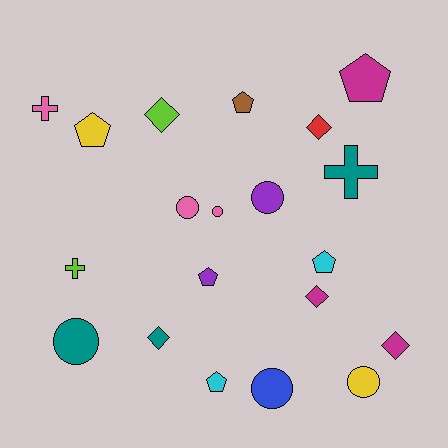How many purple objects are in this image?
There are 2 purple objects.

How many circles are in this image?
There are 6 circles.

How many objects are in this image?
There are 20 objects.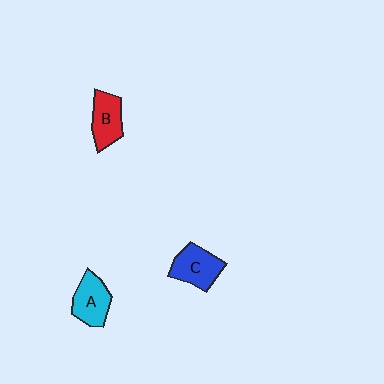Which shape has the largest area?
Shape C (blue).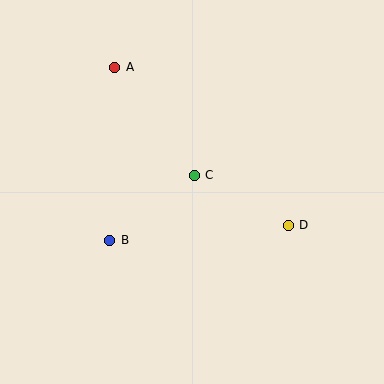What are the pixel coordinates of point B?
Point B is at (110, 240).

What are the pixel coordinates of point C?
Point C is at (194, 175).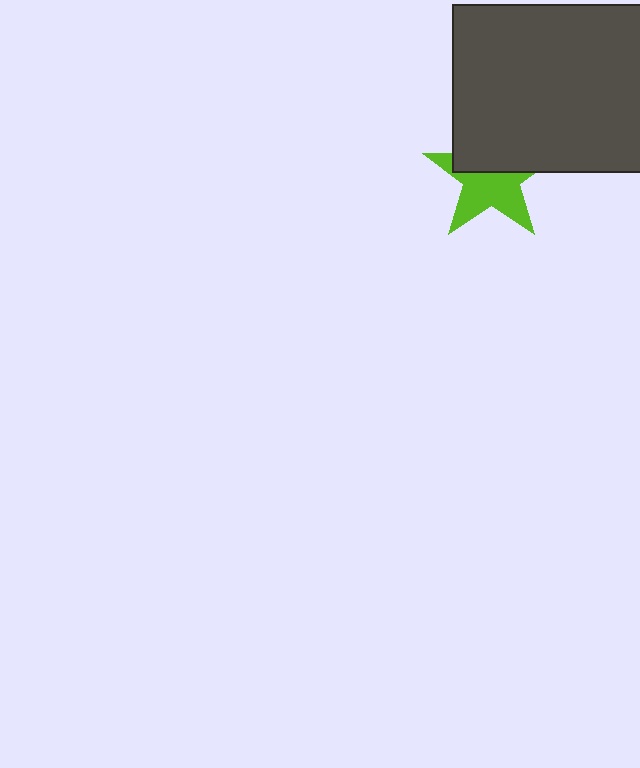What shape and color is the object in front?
The object in front is a dark gray rectangle.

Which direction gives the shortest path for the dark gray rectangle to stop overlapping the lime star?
Moving up gives the shortest separation.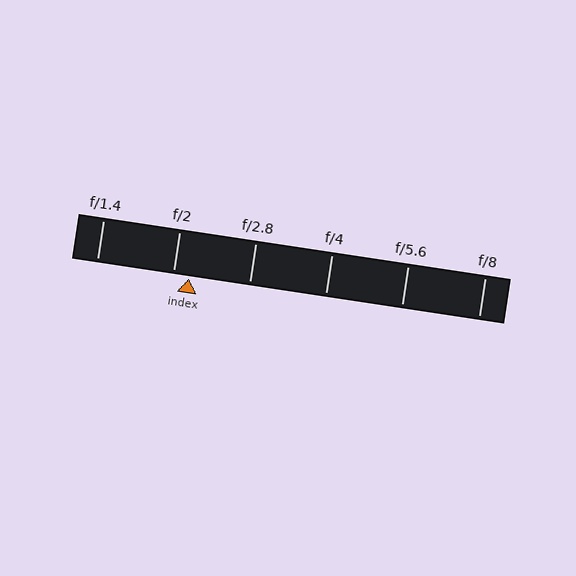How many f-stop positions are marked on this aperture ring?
There are 6 f-stop positions marked.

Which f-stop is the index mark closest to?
The index mark is closest to f/2.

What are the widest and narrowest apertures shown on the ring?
The widest aperture shown is f/1.4 and the narrowest is f/8.